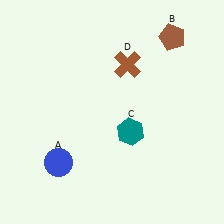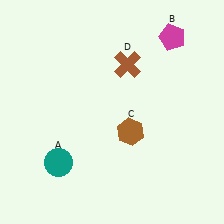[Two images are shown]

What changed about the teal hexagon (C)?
In Image 1, C is teal. In Image 2, it changed to brown.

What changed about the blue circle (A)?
In Image 1, A is blue. In Image 2, it changed to teal.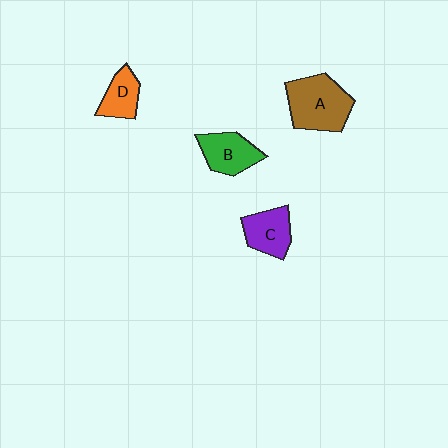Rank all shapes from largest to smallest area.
From largest to smallest: A (brown), B (green), C (purple), D (orange).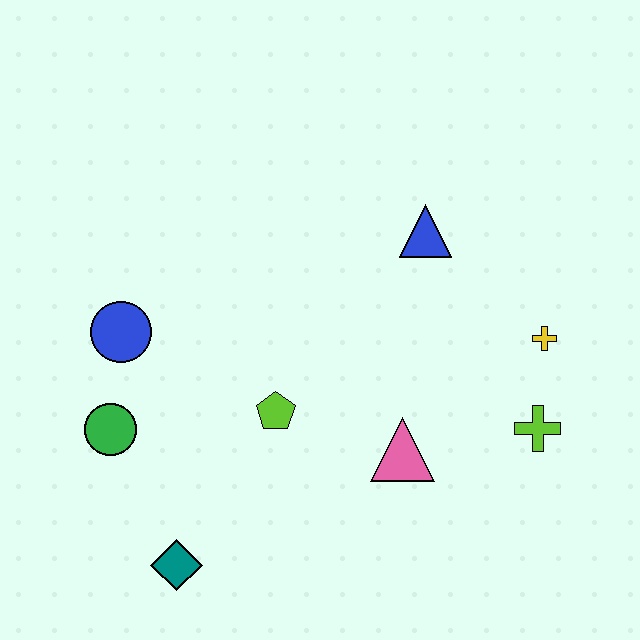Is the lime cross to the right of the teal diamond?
Yes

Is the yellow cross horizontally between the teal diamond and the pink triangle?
No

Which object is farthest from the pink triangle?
The blue circle is farthest from the pink triangle.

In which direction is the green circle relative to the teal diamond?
The green circle is above the teal diamond.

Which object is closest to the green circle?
The blue circle is closest to the green circle.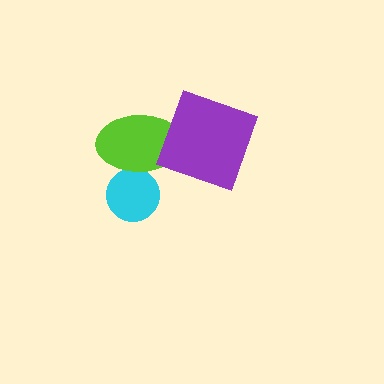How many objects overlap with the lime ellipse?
2 objects overlap with the lime ellipse.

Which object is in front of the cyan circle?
The lime ellipse is in front of the cyan circle.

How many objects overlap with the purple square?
1 object overlaps with the purple square.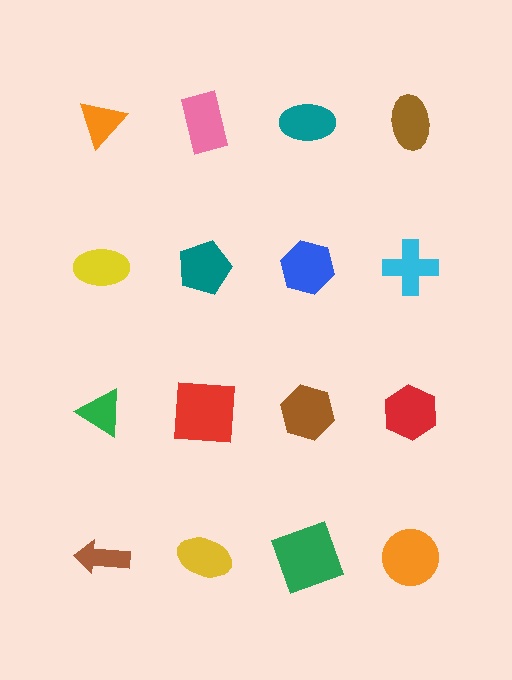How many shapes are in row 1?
4 shapes.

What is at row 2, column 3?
A blue hexagon.